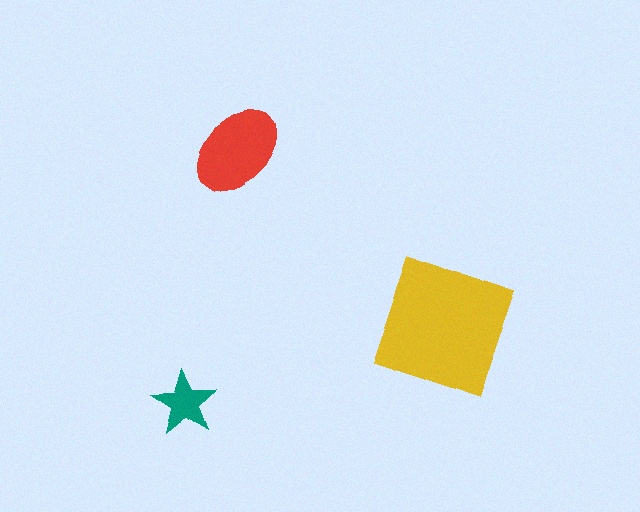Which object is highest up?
The red ellipse is topmost.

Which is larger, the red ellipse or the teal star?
The red ellipse.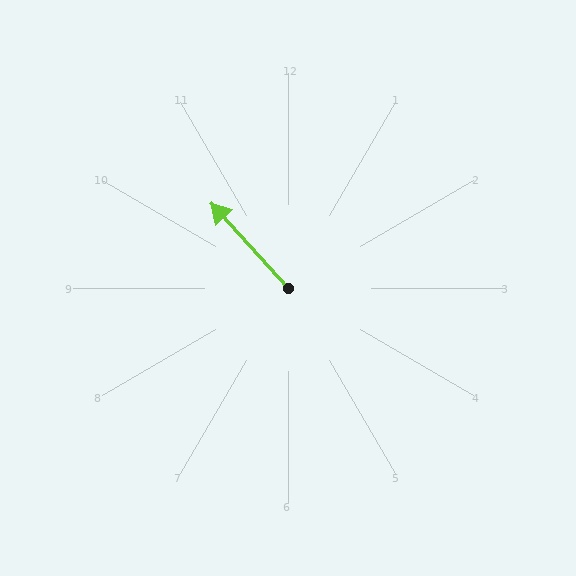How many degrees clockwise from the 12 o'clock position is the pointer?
Approximately 318 degrees.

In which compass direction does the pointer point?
Northwest.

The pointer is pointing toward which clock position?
Roughly 11 o'clock.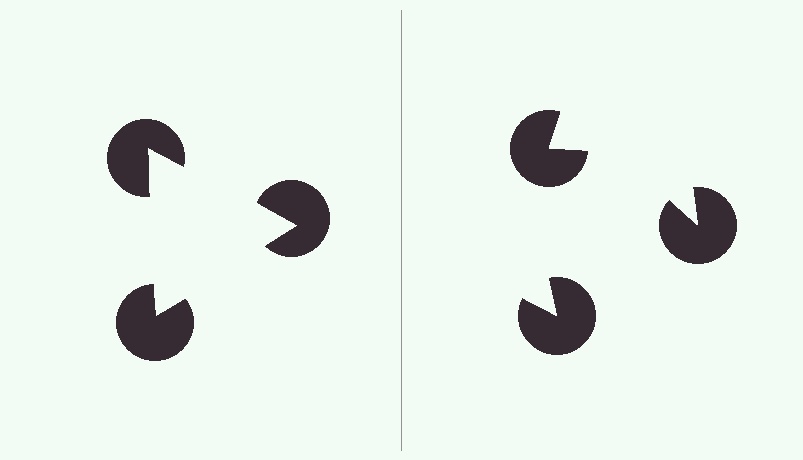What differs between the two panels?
The pac-man discs are positioned identically on both sides; only the wedge orientations differ. On the left they align to a triangle; on the right they are misaligned.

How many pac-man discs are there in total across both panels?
6 — 3 on each side.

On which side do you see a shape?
An illusory triangle appears on the left side. On the right side the wedge cuts are rotated, so no coherent shape forms.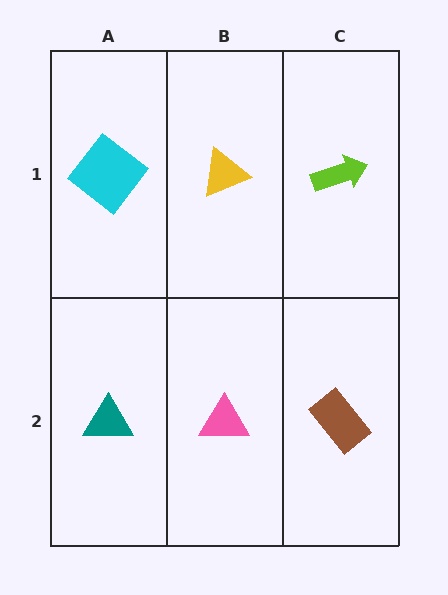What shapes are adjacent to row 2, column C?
A lime arrow (row 1, column C), a pink triangle (row 2, column B).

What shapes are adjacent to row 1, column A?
A teal triangle (row 2, column A), a yellow triangle (row 1, column B).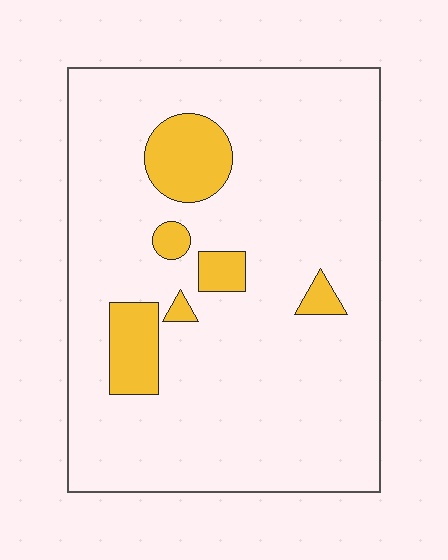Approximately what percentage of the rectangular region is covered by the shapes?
Approximately 10%.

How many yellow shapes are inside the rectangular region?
6.